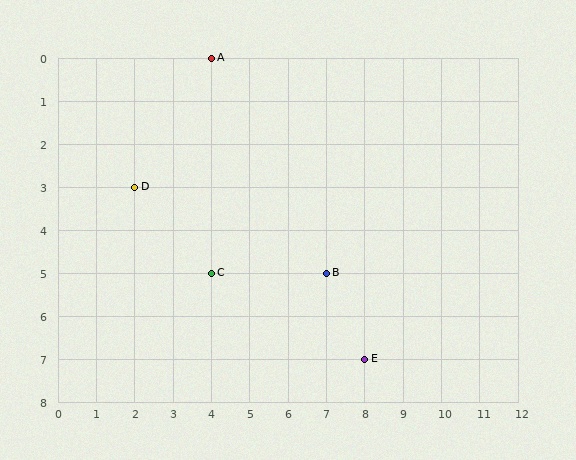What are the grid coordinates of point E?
Point E is at grid coordinates (8, 7).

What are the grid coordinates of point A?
Point A is at grid coordinates (4, 0).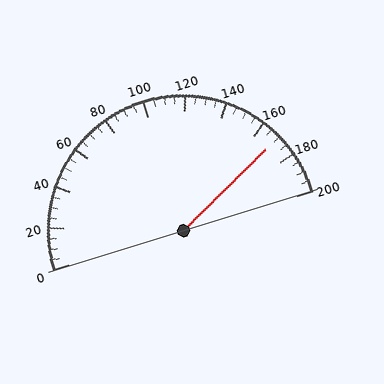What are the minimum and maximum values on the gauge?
The gauge ranges from 0 to 200.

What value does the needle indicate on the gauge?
The needle indicates approximately 170.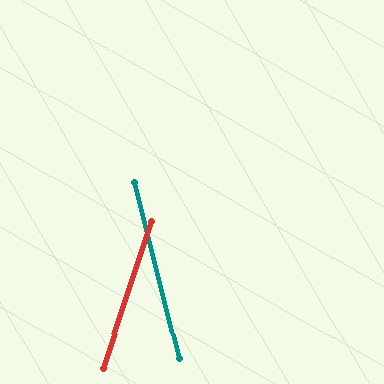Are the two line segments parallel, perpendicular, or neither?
Neither parallel nor perpendicular — they differ by about 33°.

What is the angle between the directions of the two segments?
Approximately 33 degrees.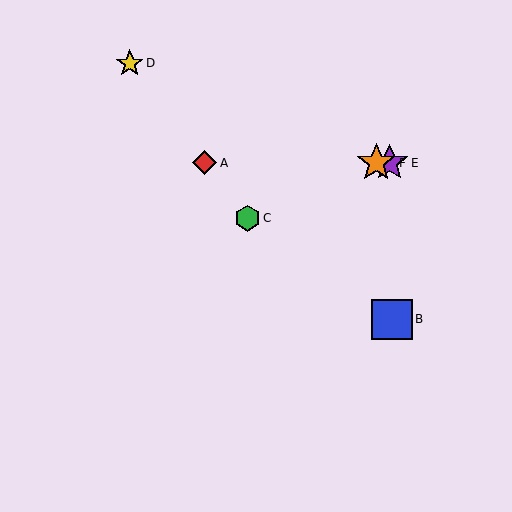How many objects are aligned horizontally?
3 objects (A, E, F) are aligned horizontally.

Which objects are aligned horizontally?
Objects A, E, F are aligned horizontally.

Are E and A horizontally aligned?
Yes, both are at y≈163.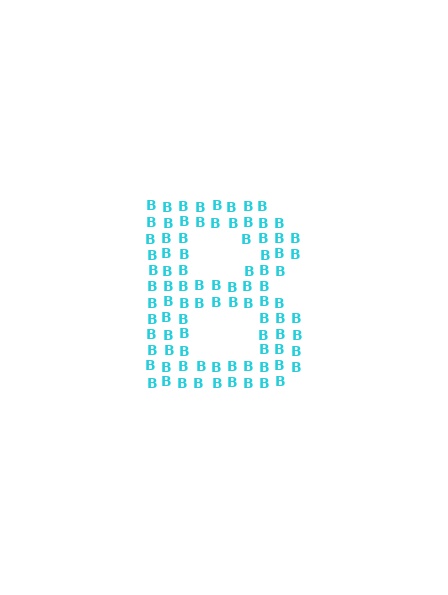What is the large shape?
The large shape is the letter B.